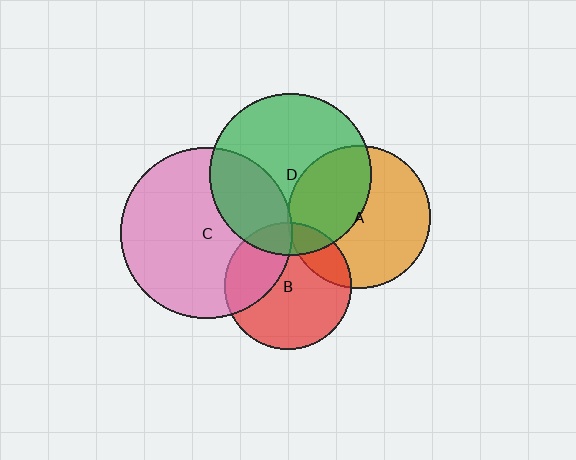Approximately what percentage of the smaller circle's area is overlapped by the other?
Approximately 15%.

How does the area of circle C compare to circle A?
Approximately 1.4 times.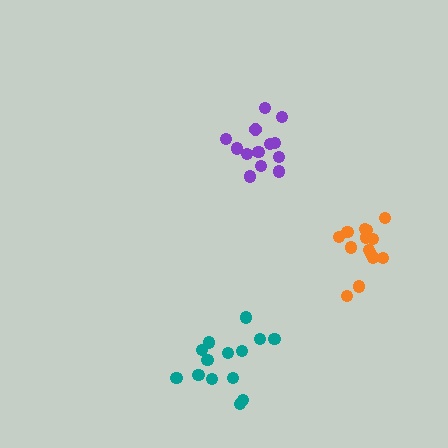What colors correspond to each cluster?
The clusters are colored: orange, purple, teal.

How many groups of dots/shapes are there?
There are 3 groups.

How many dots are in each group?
Group 1: 14 dots, Group 2: 13 dots, Group 3: 14 dots (41 total).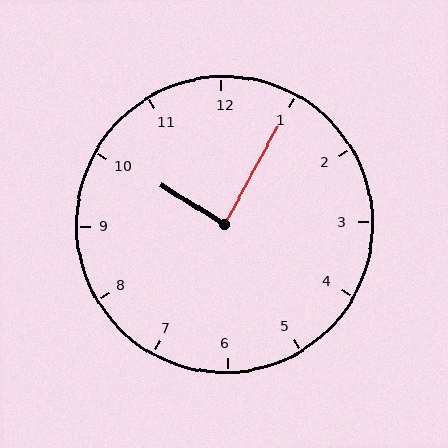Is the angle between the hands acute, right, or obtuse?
It is right.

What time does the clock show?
10:05.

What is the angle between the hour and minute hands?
Approximately 88 degrees.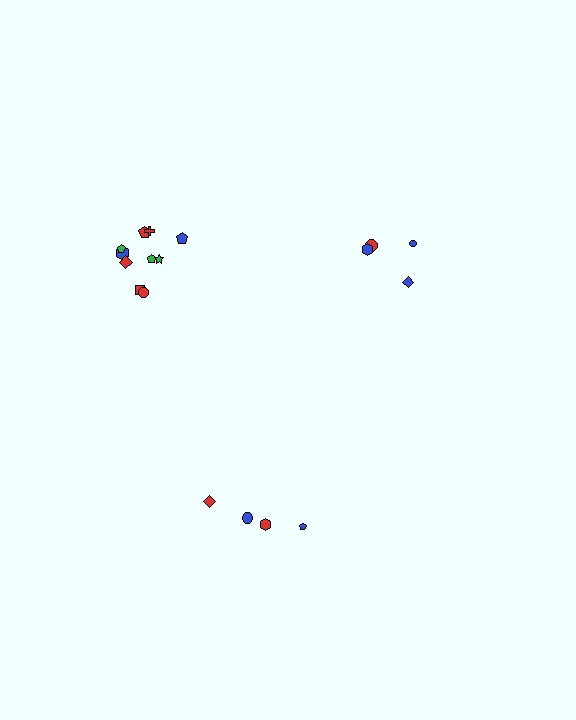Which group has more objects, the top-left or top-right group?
The top-left group.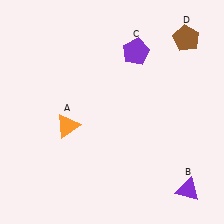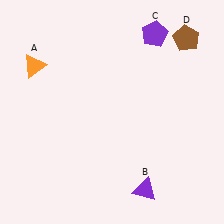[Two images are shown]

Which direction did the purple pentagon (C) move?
The purple pentagon (C) moved right.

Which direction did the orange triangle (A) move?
The orange triangle (A) moved up.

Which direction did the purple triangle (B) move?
The purple triangle (B) moved left.